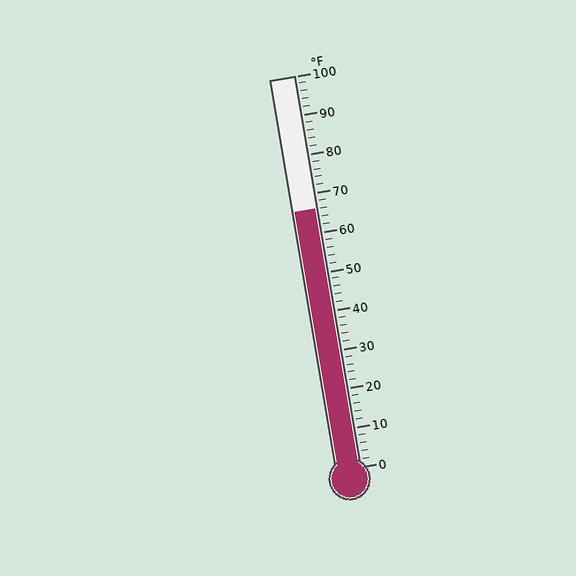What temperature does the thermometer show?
The thermometer shows approximately 66°F.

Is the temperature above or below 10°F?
The temperature is above 10°F.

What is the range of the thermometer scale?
The thermometer scale ranges from 0°F to 100°F.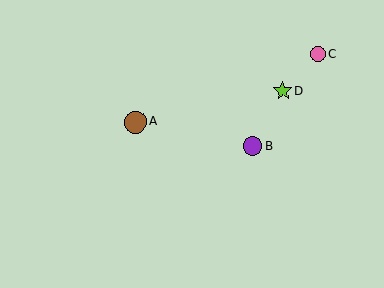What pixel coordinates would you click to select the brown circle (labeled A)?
Click at (135, 122) to select the brown circle A.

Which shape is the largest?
The brown circle (labeled A) is the largest.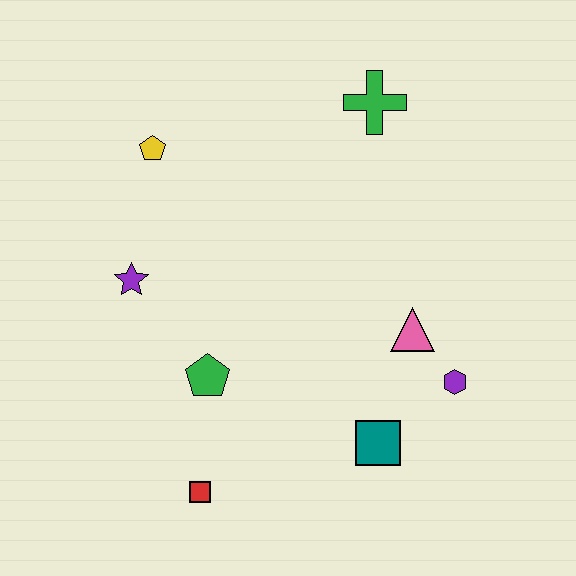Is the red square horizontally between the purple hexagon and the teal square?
No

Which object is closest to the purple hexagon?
The pink triangle is closest to the purple hexagon.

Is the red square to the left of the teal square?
Yes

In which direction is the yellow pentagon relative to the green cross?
The yellow pentagon is to the left of the green cross.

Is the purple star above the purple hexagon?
Yes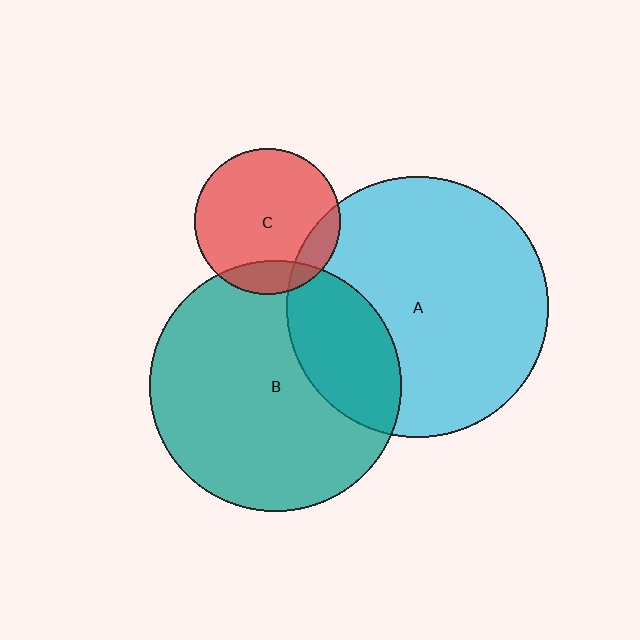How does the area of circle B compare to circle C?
Approximately 3.0 times.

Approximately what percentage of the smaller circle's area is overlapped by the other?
Approximately 25%.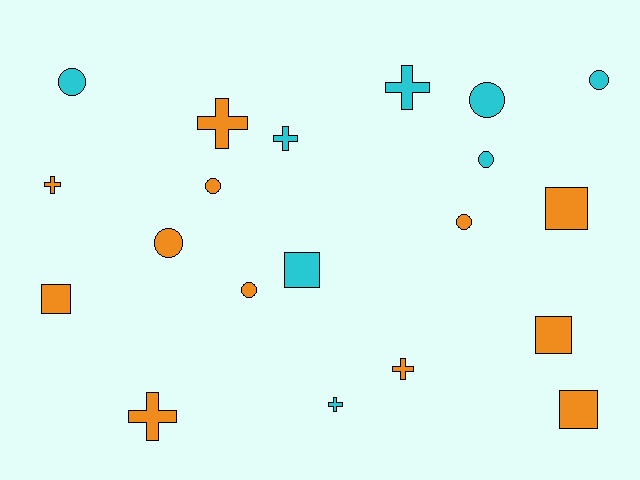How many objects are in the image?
There are 20 objects.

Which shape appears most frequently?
Circle, with 8 objects.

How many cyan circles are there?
There are 4 cyan circles.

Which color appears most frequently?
Orange, with 12 objects.